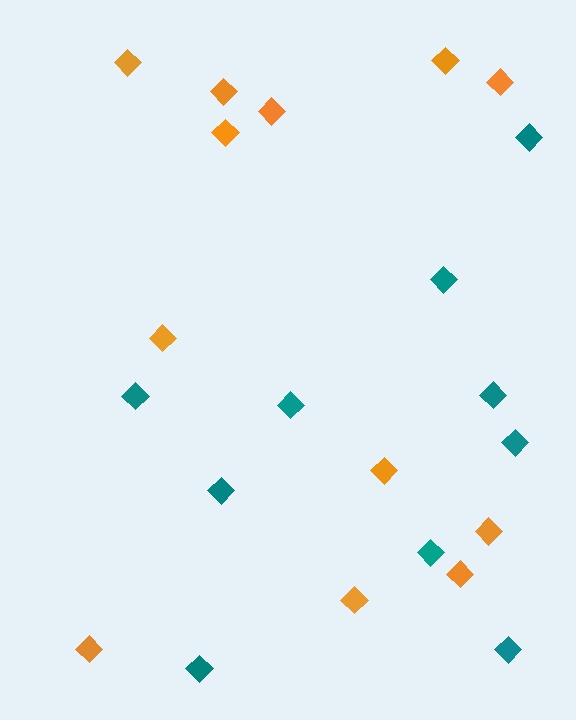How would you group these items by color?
There are 2 groups: one group of orange diamonds (12) and one group of teal diamonds (10).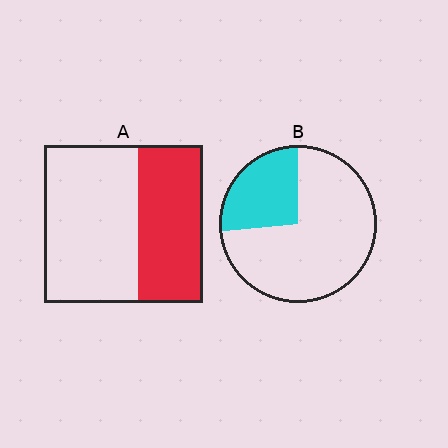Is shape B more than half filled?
No.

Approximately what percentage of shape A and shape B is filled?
A is approximately 40% and B is approximately 25%.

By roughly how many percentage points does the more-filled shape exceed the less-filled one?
By roughly 15 percentage points (A over B).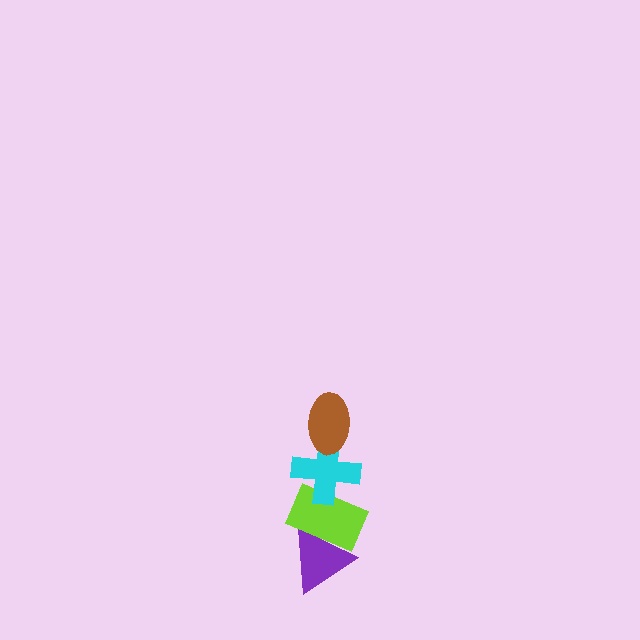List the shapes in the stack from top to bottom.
From top to bottom: the brown ellipse, the cyan cross, the lime rectangle, the purple triangle.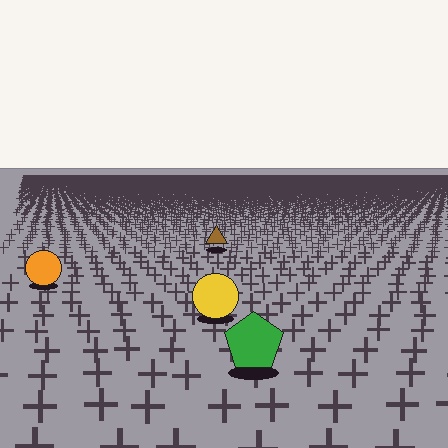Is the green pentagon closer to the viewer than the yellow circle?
Yes. The green pentagon is closer — you can tell from the texture gradient: the ground texture is coarser near it.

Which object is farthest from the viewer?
The brown triangle is farthest from the viewer. It appears smaller and the ground texture around it is denser.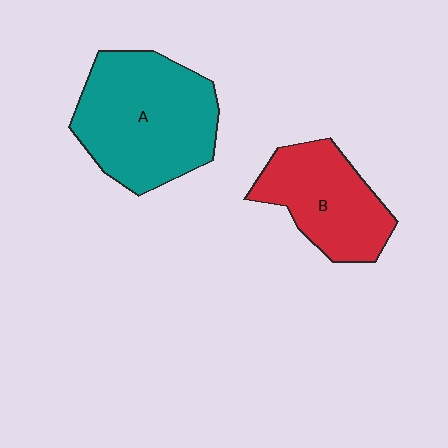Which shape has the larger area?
Shape A (teal).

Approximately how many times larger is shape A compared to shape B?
Approximately 1.5 times.